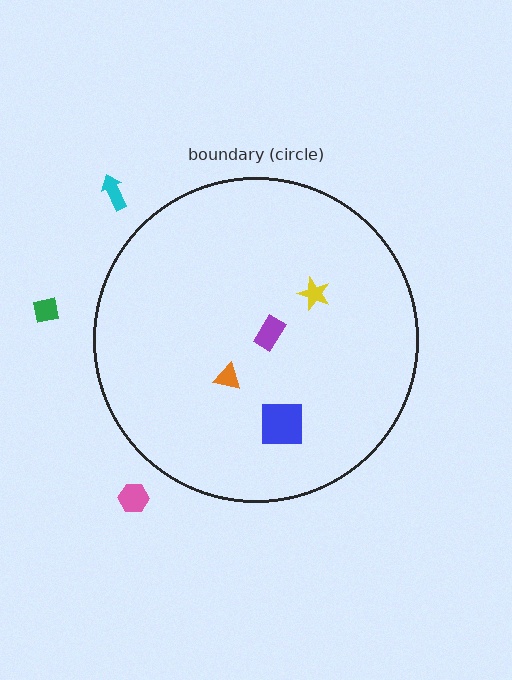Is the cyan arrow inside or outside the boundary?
Outside.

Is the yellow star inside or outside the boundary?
Inside.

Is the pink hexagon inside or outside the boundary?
Outside.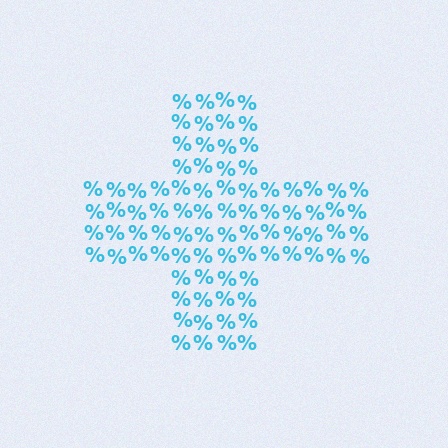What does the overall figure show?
The overall figure shows a cross.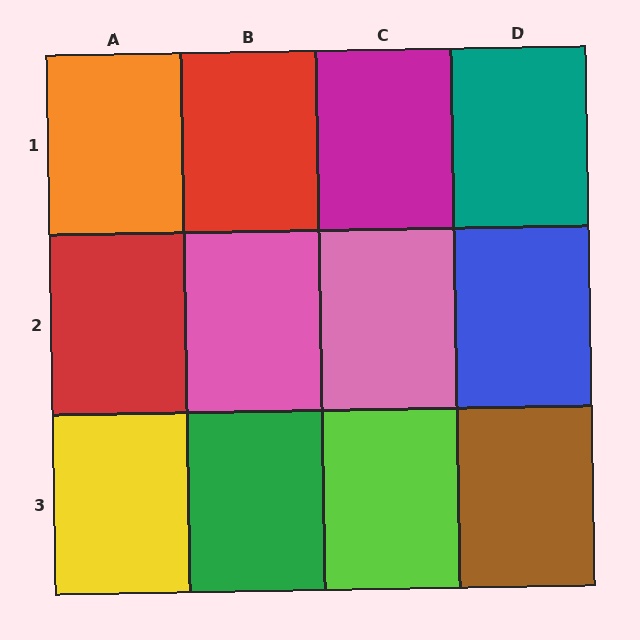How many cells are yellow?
1 cell is yellow.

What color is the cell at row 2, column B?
Pink.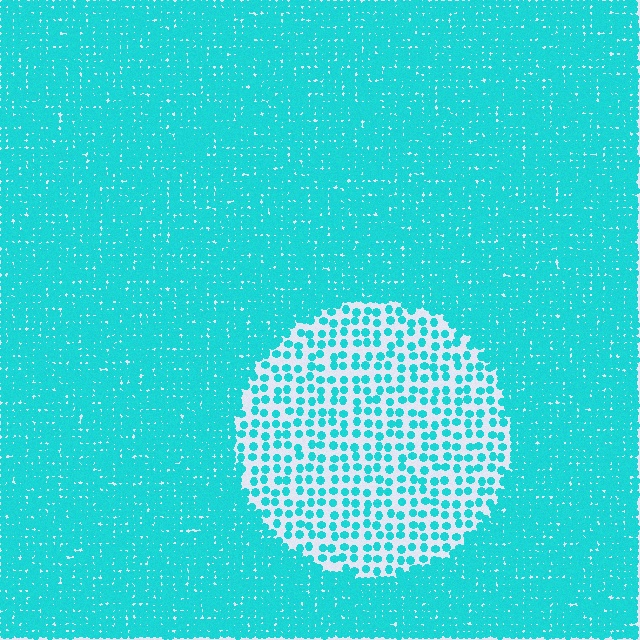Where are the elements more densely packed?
The elements are more densely packed outside the circle boundary.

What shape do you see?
I see a circle.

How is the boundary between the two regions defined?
The boundary is defined by a change in element density (approximately 2.8x ratio). All elements are the same color, size, and shape.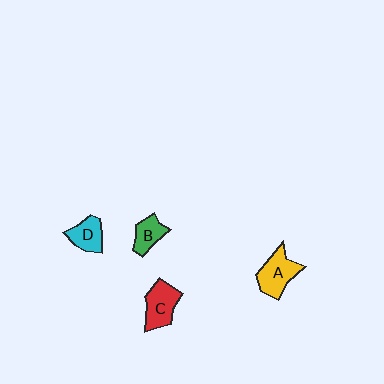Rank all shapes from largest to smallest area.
From largest to smallest: A (yellow), C (red), D (cyan), B (green).